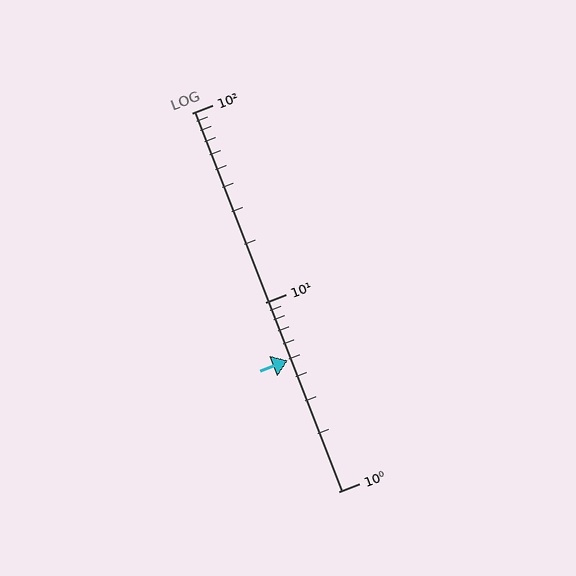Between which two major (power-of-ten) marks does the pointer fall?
The pointer is between 1 and 10.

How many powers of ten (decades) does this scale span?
The scale spans 2 decades, from 1 to 100.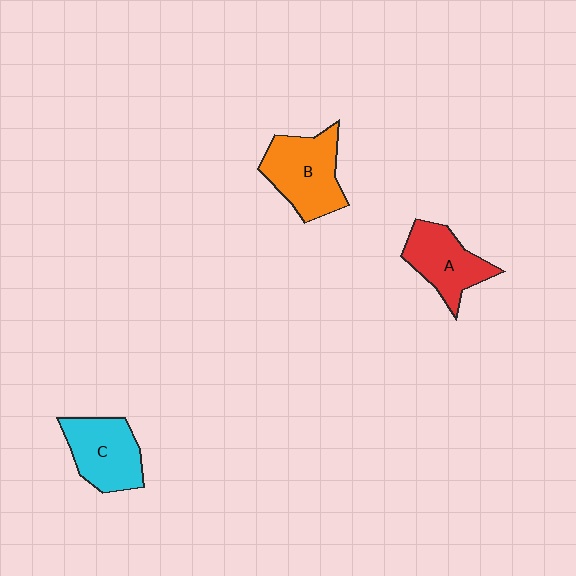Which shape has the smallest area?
Shape A (red).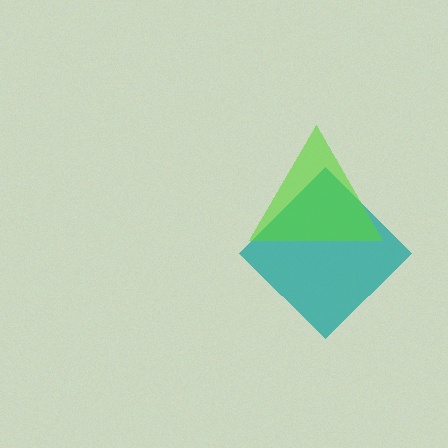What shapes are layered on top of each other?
The layered shapes are: a teal diamond, a lime triangle.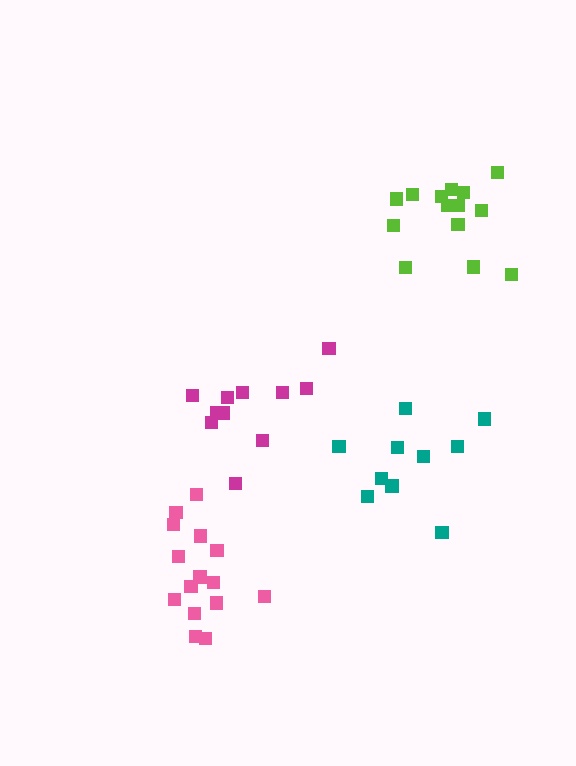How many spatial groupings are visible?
There are 4 spatial groupings.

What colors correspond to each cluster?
The clusters are colored: pink, magenta, lime, teal.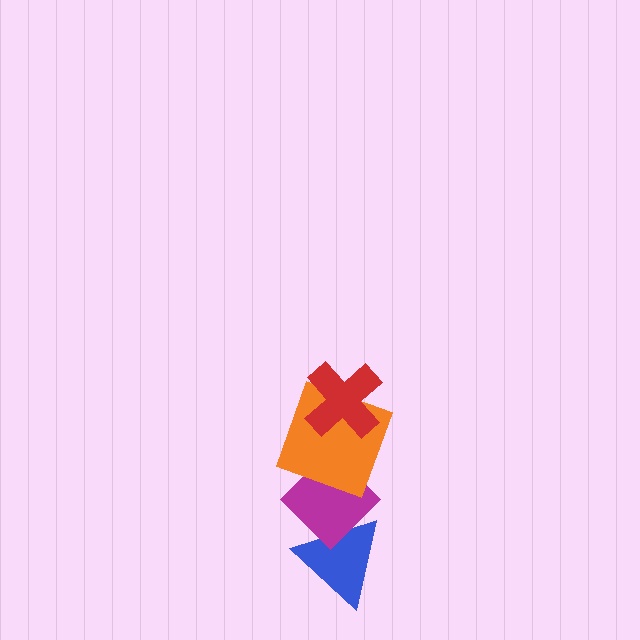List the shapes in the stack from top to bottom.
From top to bottom: the red cross, the orange square, the magenta diamond, the blue triangle.